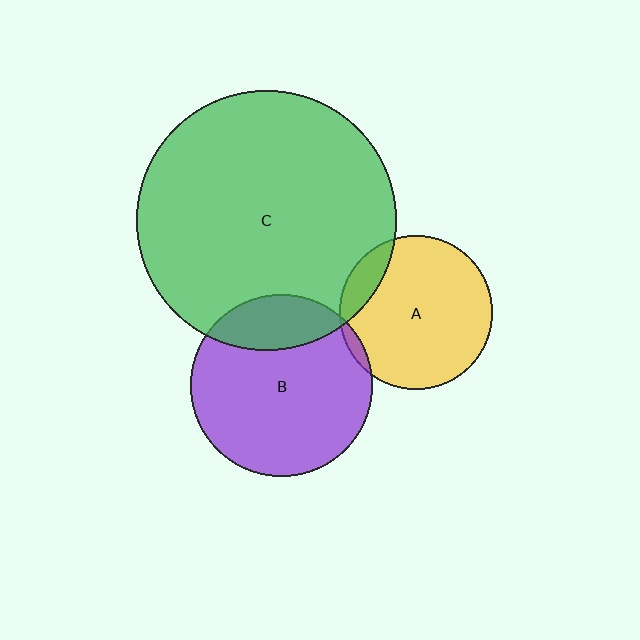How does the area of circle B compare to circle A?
Approximately 1.4 times.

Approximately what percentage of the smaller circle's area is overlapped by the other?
Approximately 10%.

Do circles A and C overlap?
Yes.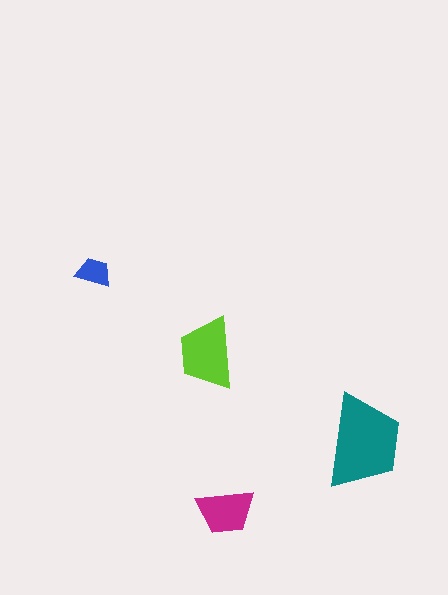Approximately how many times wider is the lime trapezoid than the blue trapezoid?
About 2 times wider.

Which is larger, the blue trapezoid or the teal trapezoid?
The teal one.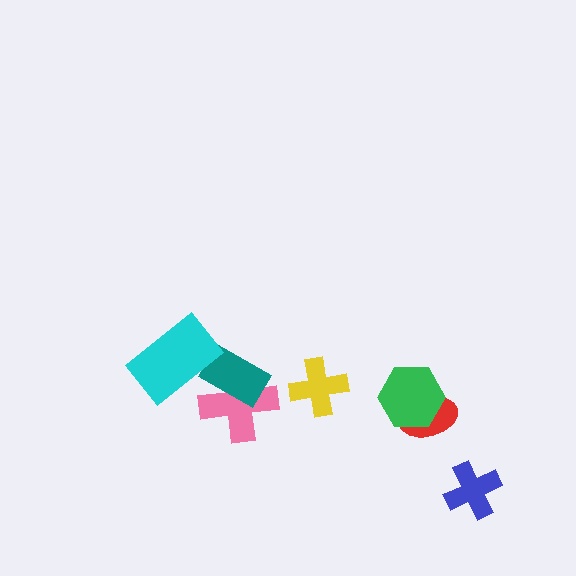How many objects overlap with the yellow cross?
0 objects overlap with the yellow cross.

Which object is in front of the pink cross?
The teal rectangle is in front of the pink cross.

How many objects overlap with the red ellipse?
1 object overlaps with the red ellipse.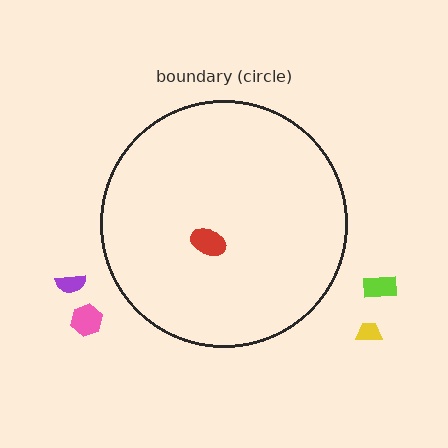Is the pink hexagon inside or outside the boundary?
Outside.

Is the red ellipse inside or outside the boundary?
Inside.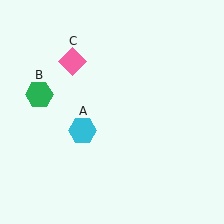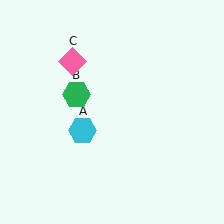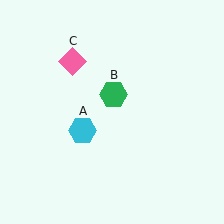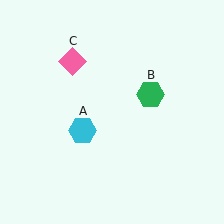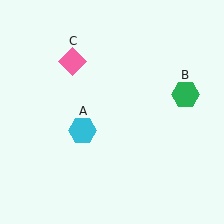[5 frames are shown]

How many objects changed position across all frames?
1 object changed position: green hexagon (object B).